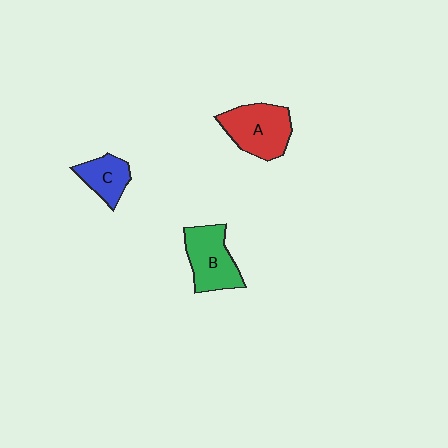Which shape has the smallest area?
Shape C (blue).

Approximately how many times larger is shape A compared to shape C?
Approximately 1.6 times.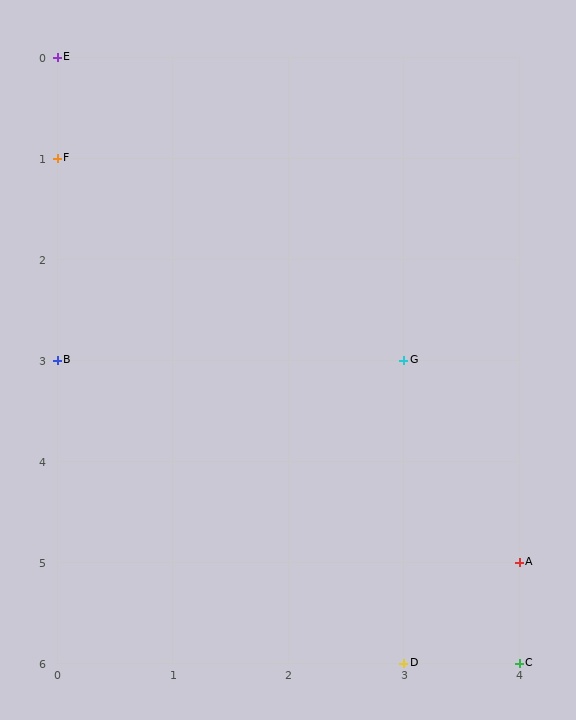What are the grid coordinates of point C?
Point C is at grid coordinates (4, 6).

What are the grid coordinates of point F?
Point F is at grid coordinates (0, 1).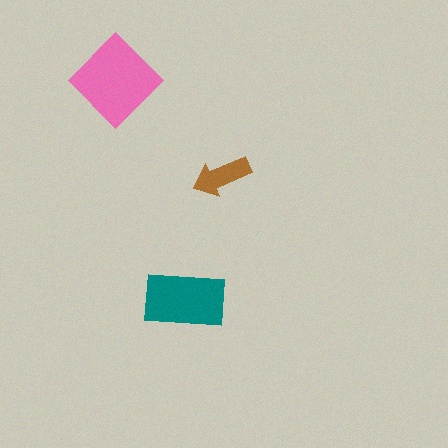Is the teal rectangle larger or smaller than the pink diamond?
Smaller.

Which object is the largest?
The pink diamond.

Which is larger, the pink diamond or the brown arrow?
The pink diamond.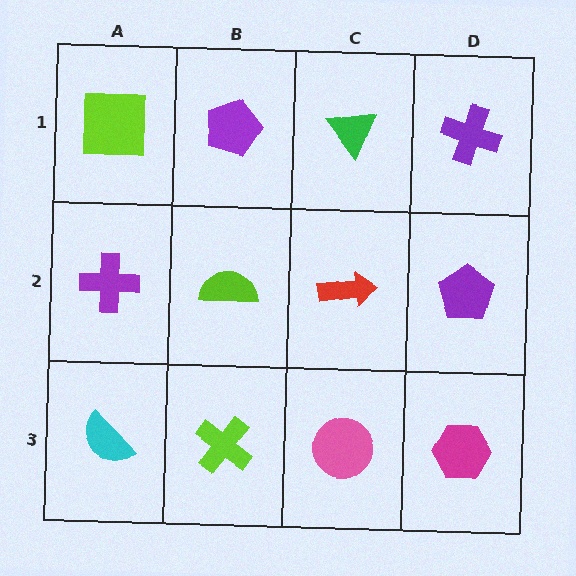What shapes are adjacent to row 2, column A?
A lime square (row 1, column A), a cyan semicircle (row 3, column A), a lime semicircle (row 2, column B).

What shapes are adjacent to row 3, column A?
A purple cross (row 2, column A), a lime cross (row 3, column B).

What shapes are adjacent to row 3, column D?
A purple pentagon (row 2, column D), a pink circle (row 3, column C).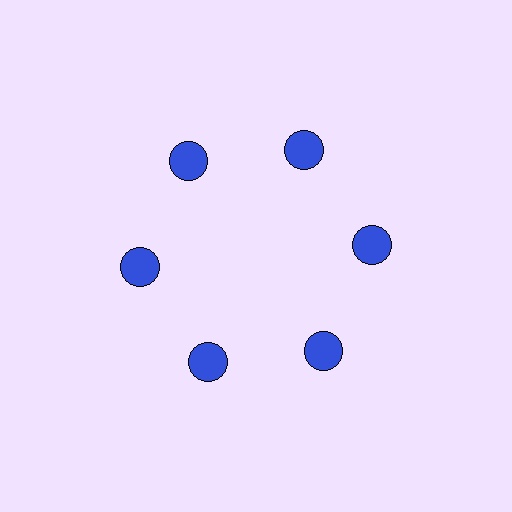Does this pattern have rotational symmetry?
Yes, this pattern has 6-fold rotational symmetry. It looks the same after rotating 60 degrees around the center.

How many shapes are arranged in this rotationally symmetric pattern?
There are 6 shapes, arranged in 6 groups of 1.